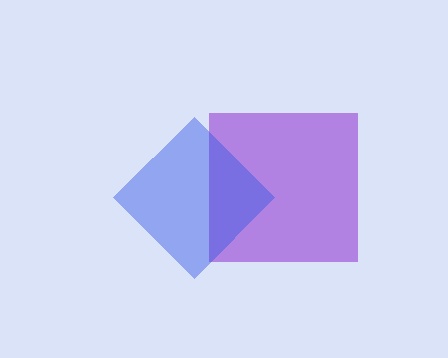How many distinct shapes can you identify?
There are 2 distinct shapes: a purple square, a blue diamond.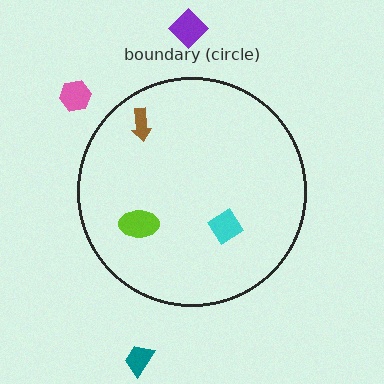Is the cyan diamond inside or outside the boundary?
Inside.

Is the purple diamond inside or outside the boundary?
Outside.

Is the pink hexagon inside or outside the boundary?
Outside.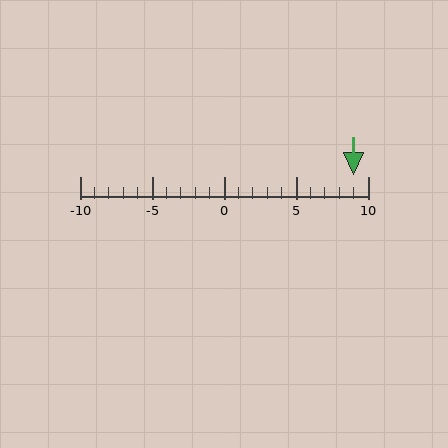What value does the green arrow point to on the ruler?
The green arrow points to approximately 9.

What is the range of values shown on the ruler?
The ruler shows values from -10 to 10.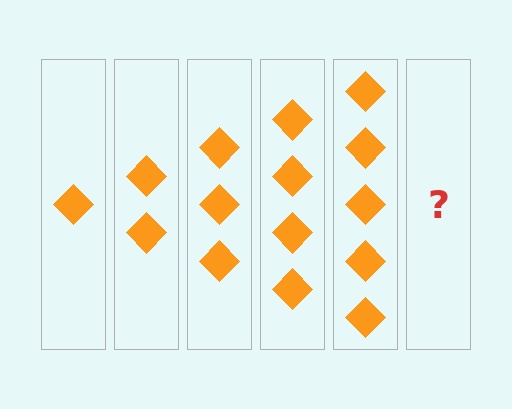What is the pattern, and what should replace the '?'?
The pattern is that each step adds one more diamond. The '?' should be 6 diamonds.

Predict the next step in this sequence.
The next step is 6 diamonds.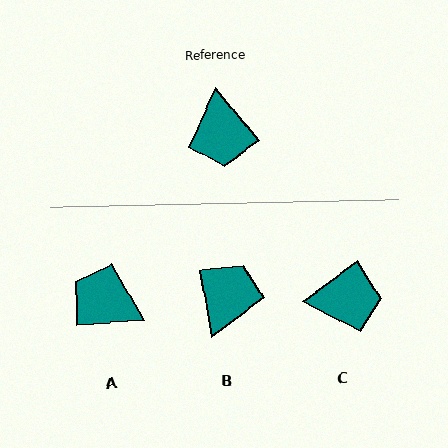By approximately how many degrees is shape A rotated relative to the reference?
Approximately 125 degrees clockwise.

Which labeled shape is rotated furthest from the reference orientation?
B, about 151 degrees away.